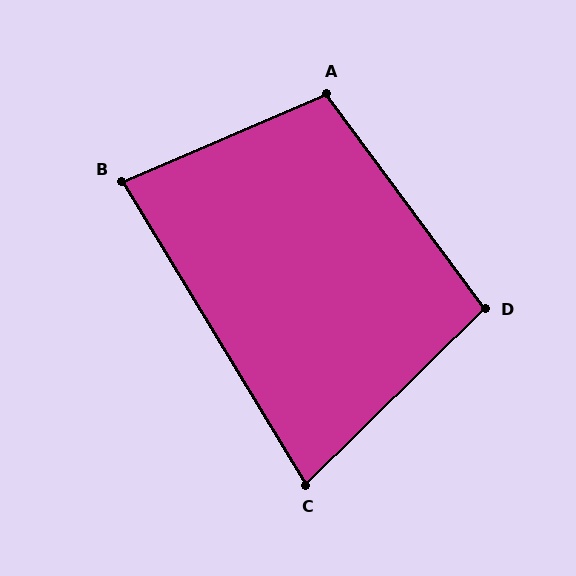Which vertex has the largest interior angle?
A, at approximately 103 degrees.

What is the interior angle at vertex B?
Approximately 82 degrees (acute).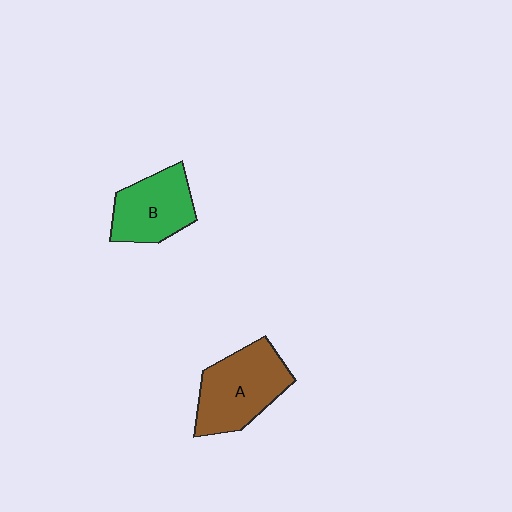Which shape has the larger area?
Shape A (brown).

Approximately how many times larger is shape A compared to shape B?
Approximately 1.3 times.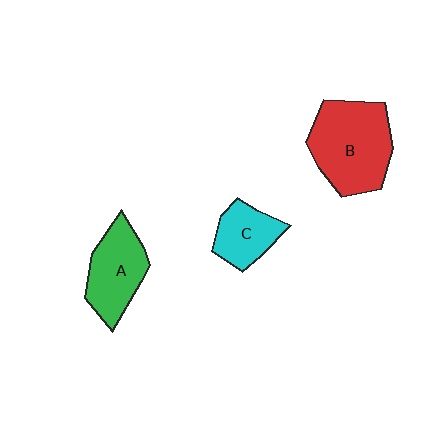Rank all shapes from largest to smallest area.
From largest to smallest: B (red), A (green), C (cyan).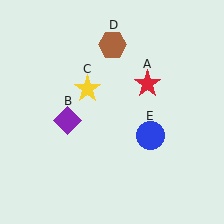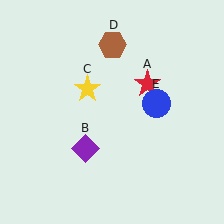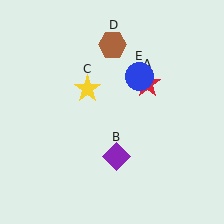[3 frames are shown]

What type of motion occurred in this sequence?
The purple diamond (object B), blue circle (object E) rotated counterclockwise around the center of the scene.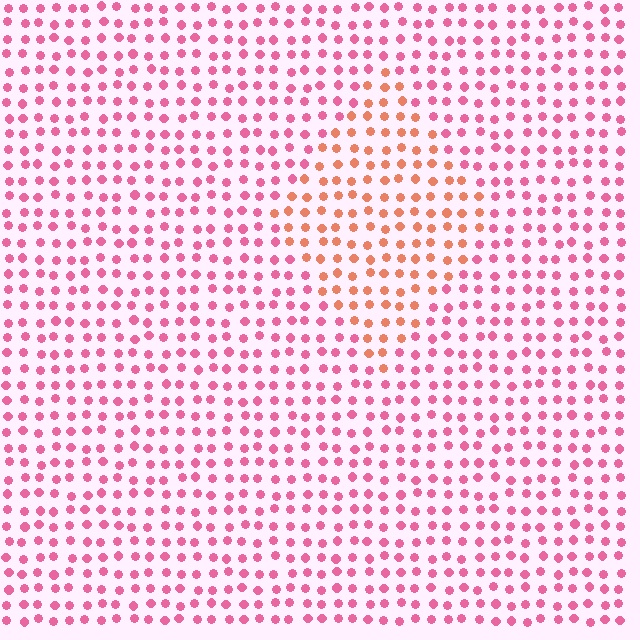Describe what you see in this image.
The image is filled with small pink elements in a uniform arrangement. A diamond-shaped region is visible where the elements are tinted to a slightly different hue, forming a subtle color boundary.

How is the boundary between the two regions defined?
The boundary is defined purely by a slight shift in hue (about 39 degrees). Spacing, size, and orientation are identical on both sides.